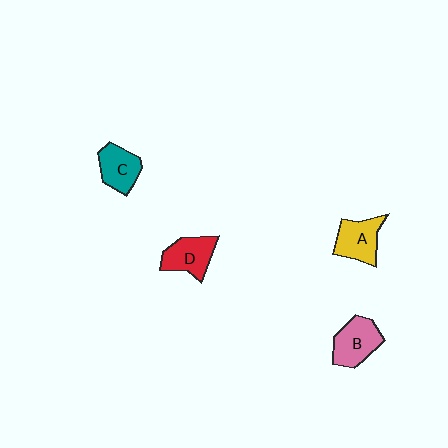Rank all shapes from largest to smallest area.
From largest to smallest: B (pink), A (yellow), D (red), C (teal).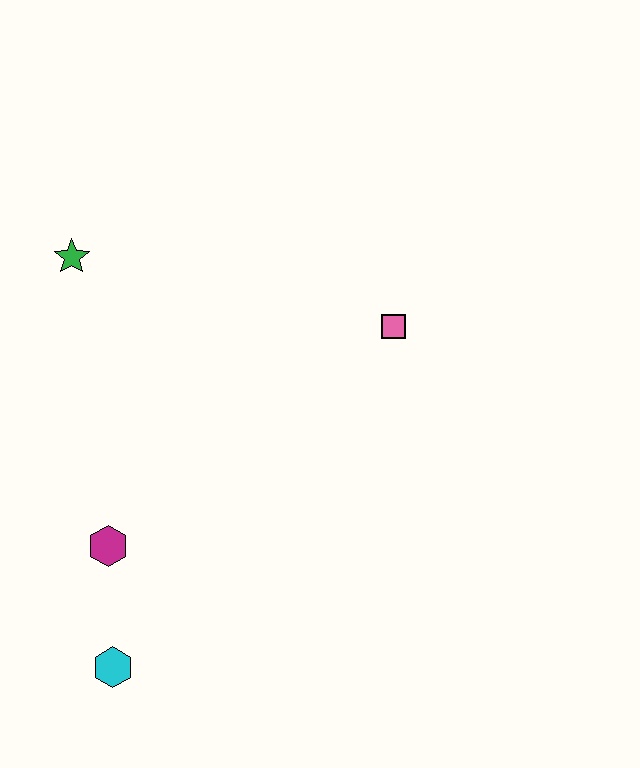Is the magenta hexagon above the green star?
No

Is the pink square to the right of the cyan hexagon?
Yes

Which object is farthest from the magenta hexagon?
The pink square is farthest from the magenta hexagon.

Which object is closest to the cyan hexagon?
The magenta hexagon is closest to the cyan hexagon.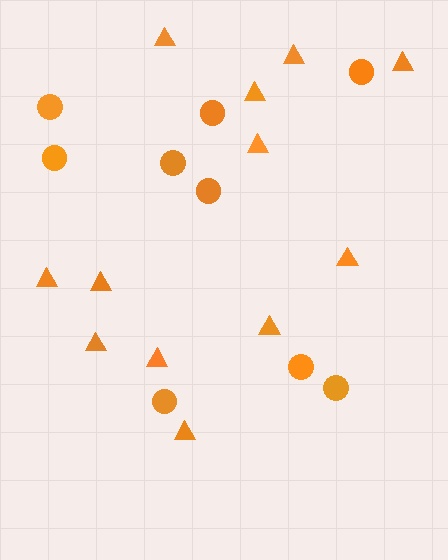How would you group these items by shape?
There are 2 groups: one group of triangles (12) and one group of circles (9).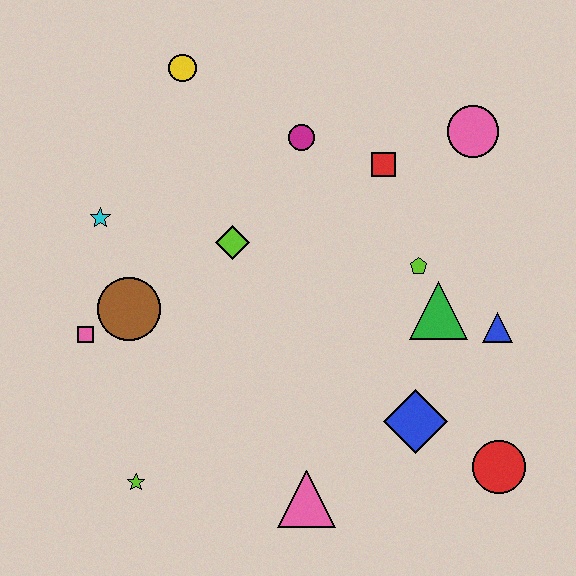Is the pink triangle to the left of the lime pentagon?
Yes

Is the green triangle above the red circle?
Yes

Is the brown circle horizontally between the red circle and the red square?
No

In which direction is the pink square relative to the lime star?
The pink square is above the lime star.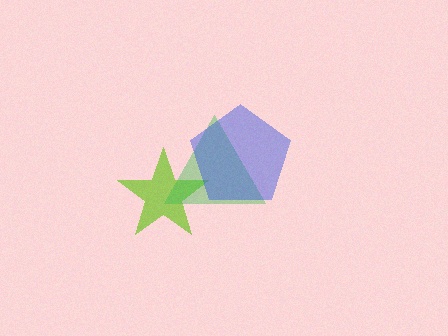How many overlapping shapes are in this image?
There are 3 overlapping shapes in the image.